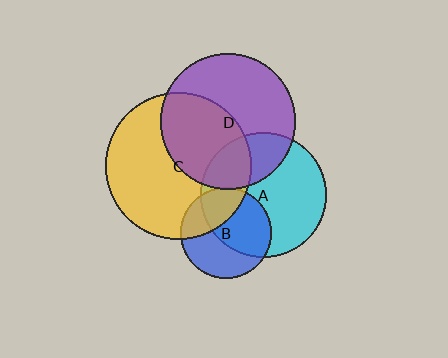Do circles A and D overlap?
Yes.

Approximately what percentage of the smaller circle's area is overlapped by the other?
Approximately 30%.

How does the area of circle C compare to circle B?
Approximately 2.6 times.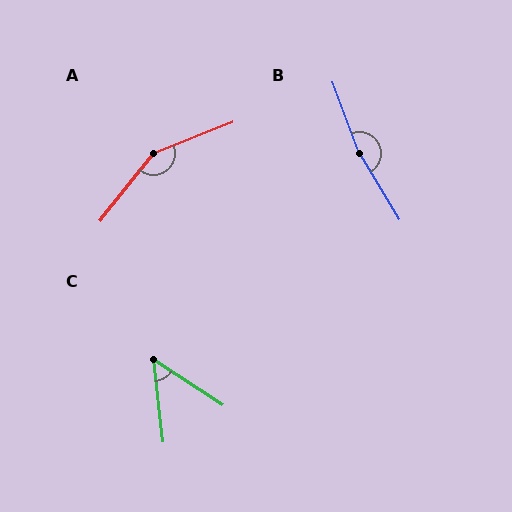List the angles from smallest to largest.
C (50°), A (150°), B (169°).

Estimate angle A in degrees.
Approximately 150 degrees.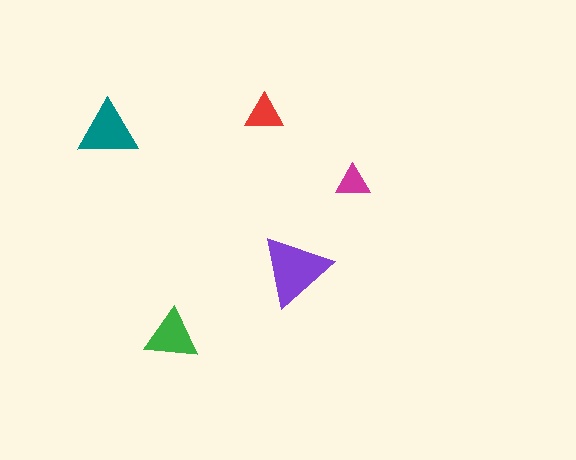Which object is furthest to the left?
The teal triangle is leftmost.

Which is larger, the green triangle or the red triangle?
The green one.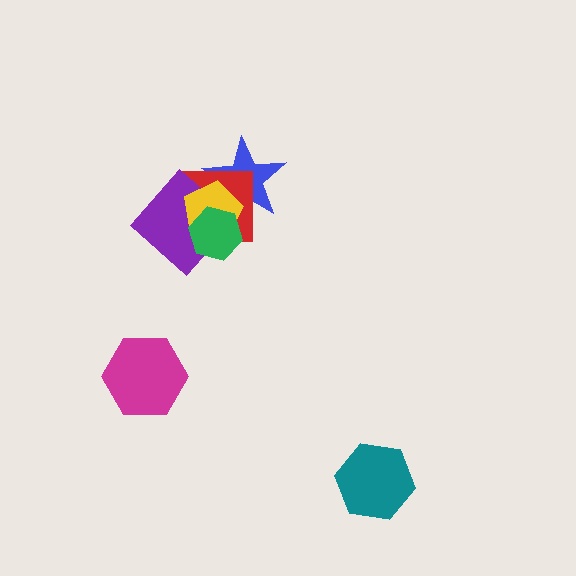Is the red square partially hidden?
Yes, it is partially covered by another shape.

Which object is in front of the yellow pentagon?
The green hexagon is in front of the yellow pentagon.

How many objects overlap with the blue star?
3 objects overlap with the blue star.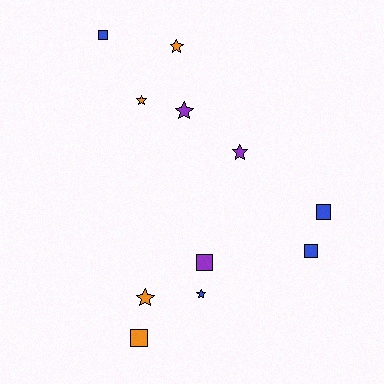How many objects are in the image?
There are 11 objects.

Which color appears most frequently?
Orange, with 4 objects.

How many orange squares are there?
There is 1 orange square.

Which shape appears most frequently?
Star, with 6 objects.